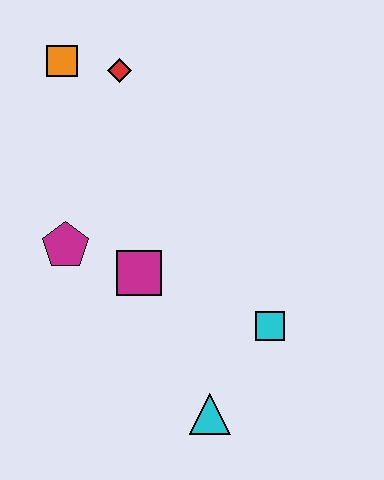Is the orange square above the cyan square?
Yes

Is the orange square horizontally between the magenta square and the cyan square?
No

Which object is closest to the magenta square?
The magenta pentagon is closest to the magenta square.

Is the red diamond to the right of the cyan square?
No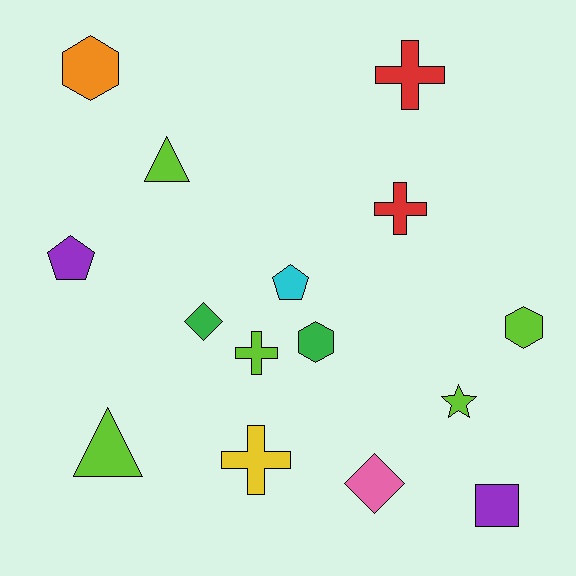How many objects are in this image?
There are 15 objects.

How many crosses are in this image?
There are 4 crosses.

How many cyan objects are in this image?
There is 1 cyan object.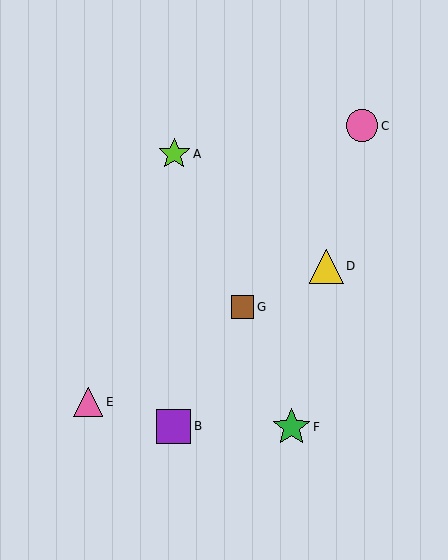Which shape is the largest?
The green star (labeled F) is the largest.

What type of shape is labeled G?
Shape G is a brown square.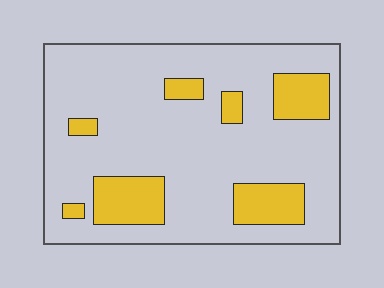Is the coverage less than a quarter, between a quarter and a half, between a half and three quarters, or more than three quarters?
Less than a quarter.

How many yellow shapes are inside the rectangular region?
7.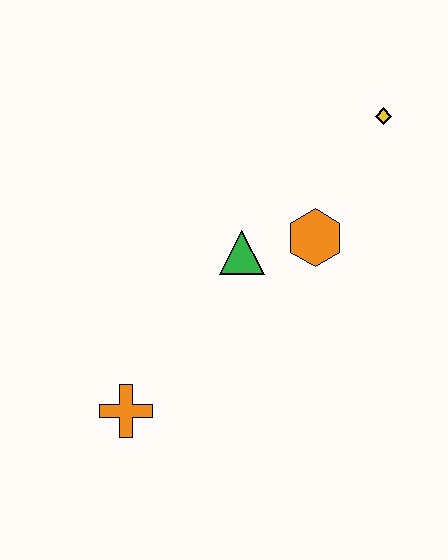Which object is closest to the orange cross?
The green triangle is closest to the orange cross.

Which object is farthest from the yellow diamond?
The orange cross is farthest from the yellow diamond.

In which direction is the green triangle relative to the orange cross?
The green triangle is above the orange cross.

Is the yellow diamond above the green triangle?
Yes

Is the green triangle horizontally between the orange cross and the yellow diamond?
Yes